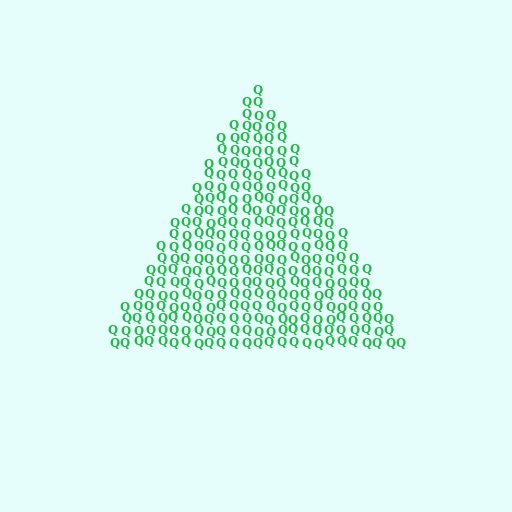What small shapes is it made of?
It is made of small letter Q's.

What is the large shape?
The large shape is a triangle.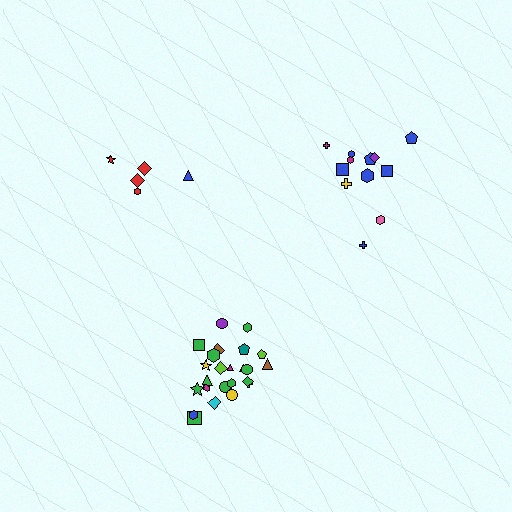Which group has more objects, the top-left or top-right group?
The top-right group.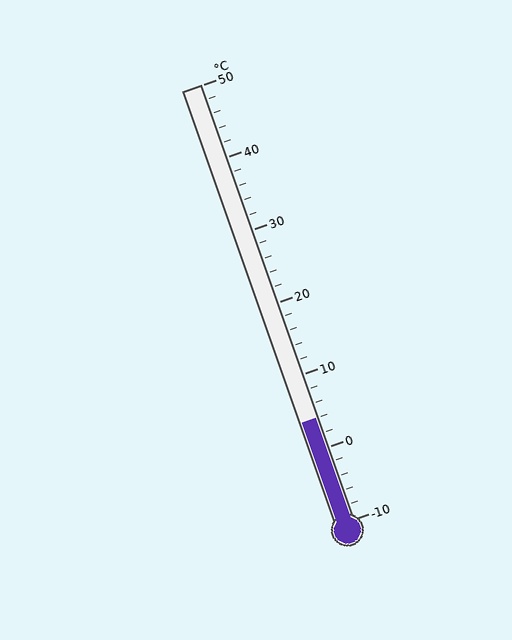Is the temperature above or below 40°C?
The temperature is below 40°C.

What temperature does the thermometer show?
The thermometer shows approximately 4°C.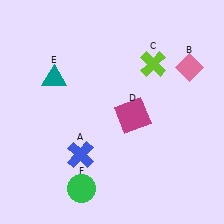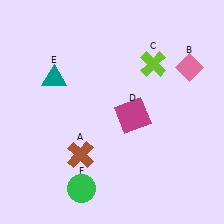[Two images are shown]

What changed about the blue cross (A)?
In Image 1, A is blue. In Image 2, it changed to brown.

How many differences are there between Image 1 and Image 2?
There is 1 difference between the two images.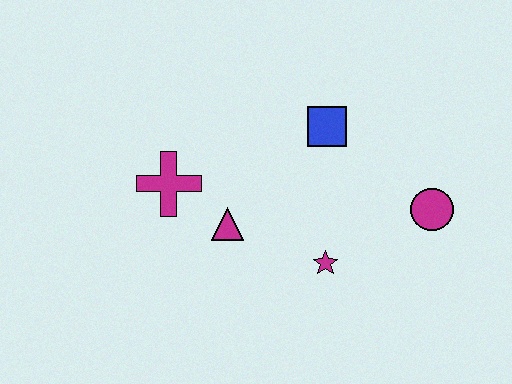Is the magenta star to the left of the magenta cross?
No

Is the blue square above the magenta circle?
Yes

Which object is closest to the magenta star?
The magenta triangle is closest to the magenta star.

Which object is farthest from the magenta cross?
The magenta circle is farthest from the magenta cross.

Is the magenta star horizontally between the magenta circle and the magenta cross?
Yes